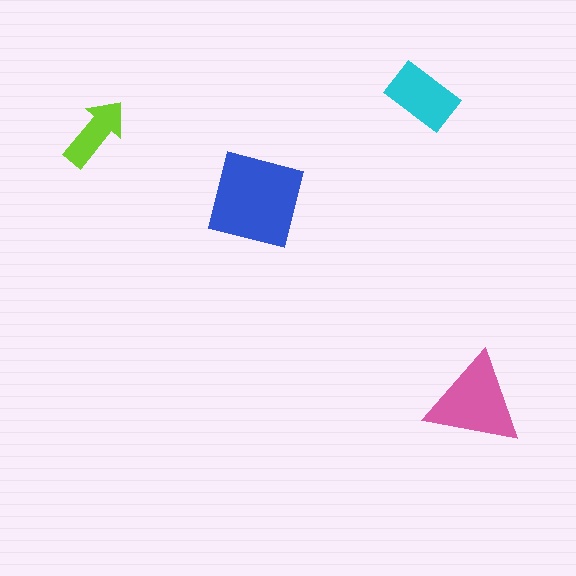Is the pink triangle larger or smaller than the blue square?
Smaller.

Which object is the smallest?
The lime arrow.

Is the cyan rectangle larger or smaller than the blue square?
Smaller.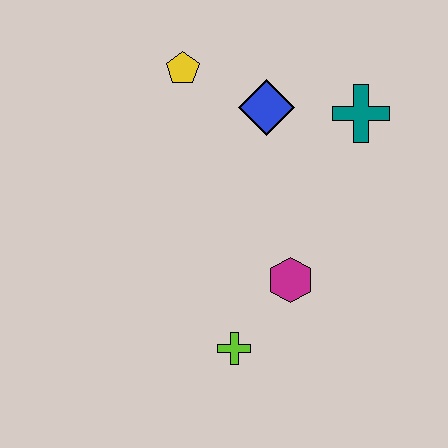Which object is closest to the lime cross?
The magenta hexagon is closest to the lime cross.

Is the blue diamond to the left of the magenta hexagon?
Yes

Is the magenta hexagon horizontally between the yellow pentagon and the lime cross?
No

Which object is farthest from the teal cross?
The lime cross is farthest from the teal cross.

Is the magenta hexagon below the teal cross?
Yes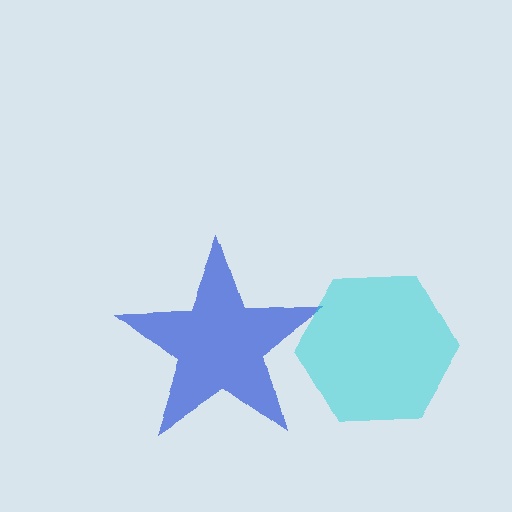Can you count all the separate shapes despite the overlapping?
Yes, there are 2 separate shapes.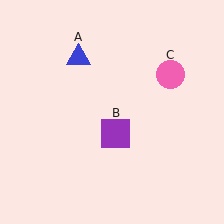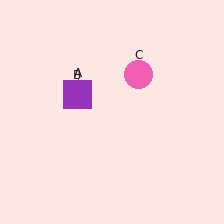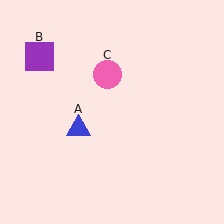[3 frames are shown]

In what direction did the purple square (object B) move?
The purple square (object B) moved up and to the left.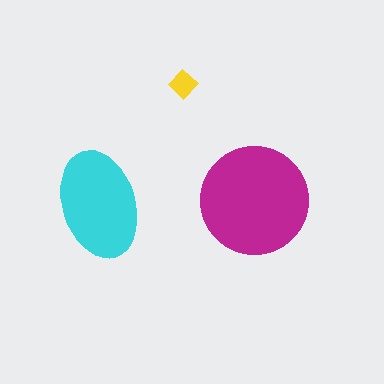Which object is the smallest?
The yellow diamond.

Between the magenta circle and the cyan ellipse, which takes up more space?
The magenta circle.